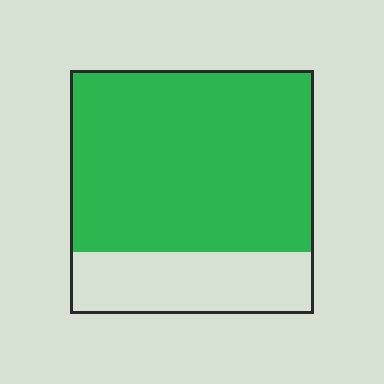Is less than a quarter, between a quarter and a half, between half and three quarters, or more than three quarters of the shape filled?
Between half and three quarters.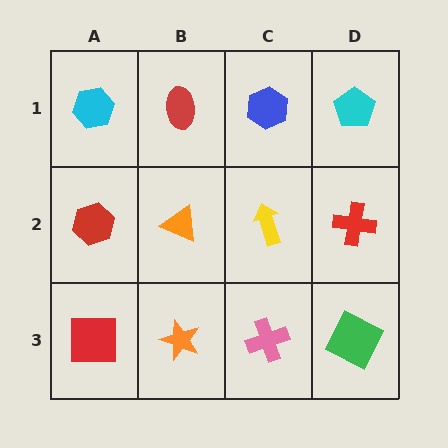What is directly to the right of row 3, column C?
A green square.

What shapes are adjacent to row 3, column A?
A red hexagon (row 2, column A), an orange star (row 3, column B).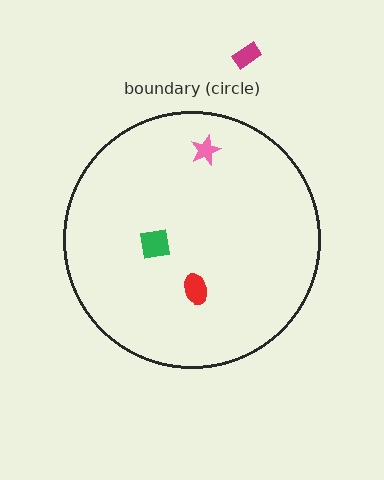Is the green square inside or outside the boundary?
Inside.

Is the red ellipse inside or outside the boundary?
Inside.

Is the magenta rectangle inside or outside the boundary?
Outside.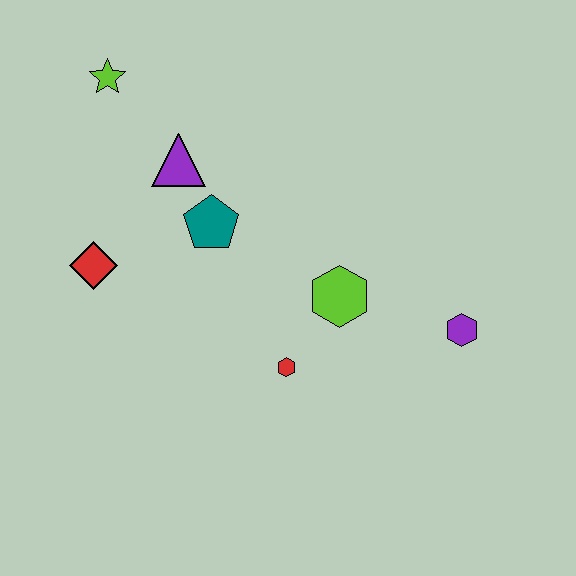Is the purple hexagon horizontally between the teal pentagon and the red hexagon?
No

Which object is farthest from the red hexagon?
The lime star is farthest from the red hexagon.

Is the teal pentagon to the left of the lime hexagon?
Yes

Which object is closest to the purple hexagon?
The lime hexagon is closest to the purple hexagon.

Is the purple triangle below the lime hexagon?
No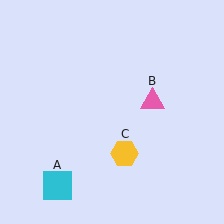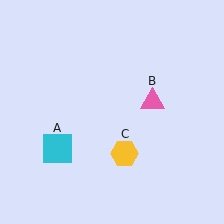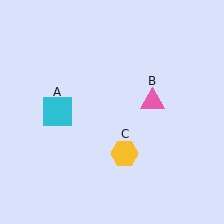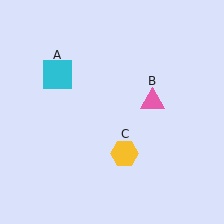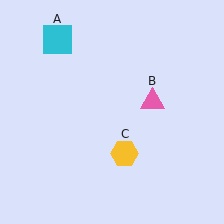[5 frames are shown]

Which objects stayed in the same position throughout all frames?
Pink triangle (object B) and yellow hexagon (object C) remained stationary.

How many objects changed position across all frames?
1 object changed position: cyan square (object A).